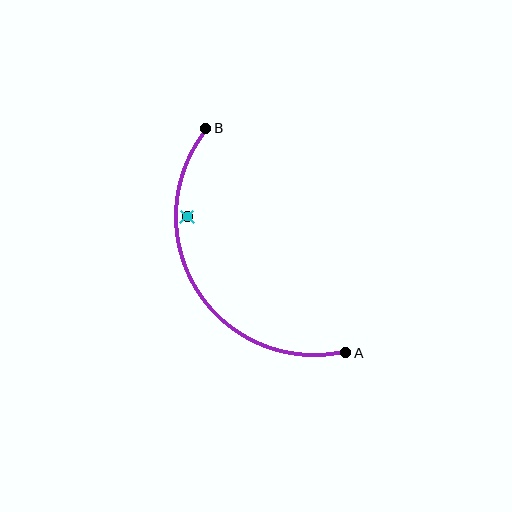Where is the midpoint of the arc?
The arc midpoint is the point on the curve farthest from the straight line joining A and B. It sits to the left of that line.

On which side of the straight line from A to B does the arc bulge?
The arc bulges to the left of the straight line connecting A and B.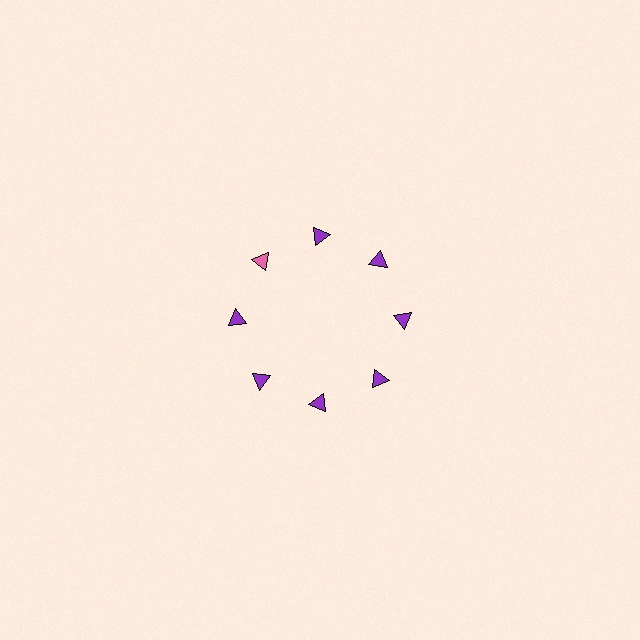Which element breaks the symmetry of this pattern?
The pink triangle at roughly the 10 o'clock position breaks the symmetry. All other shapes are purple triangles.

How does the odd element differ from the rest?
It has a different color: pink instead of purple.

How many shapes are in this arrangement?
There are 8 shapes arranged in a ring pattern.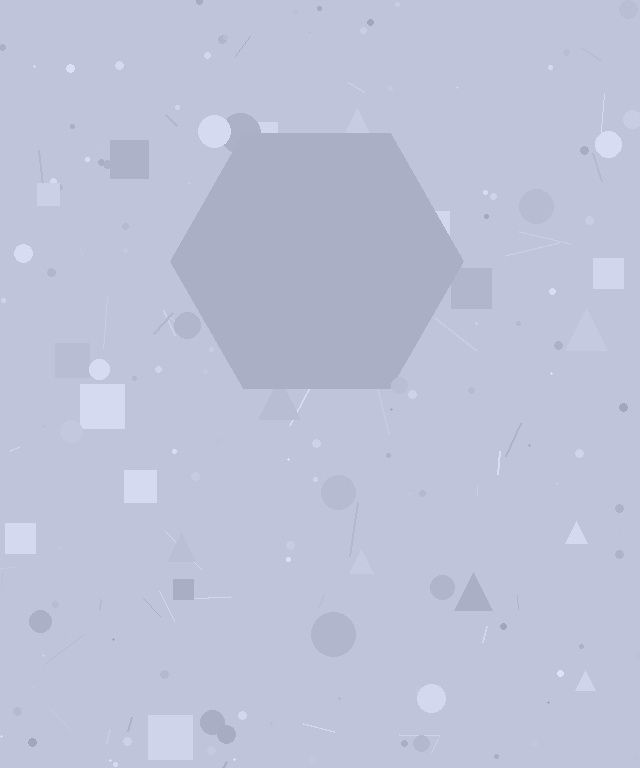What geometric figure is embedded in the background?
A hexagon is embedded in the background.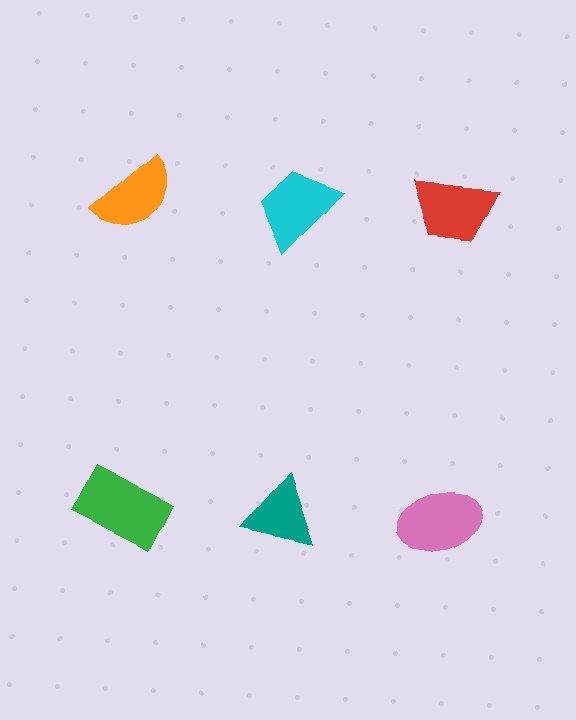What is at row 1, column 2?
A cyan trapezoid.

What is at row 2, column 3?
A pink ellipse.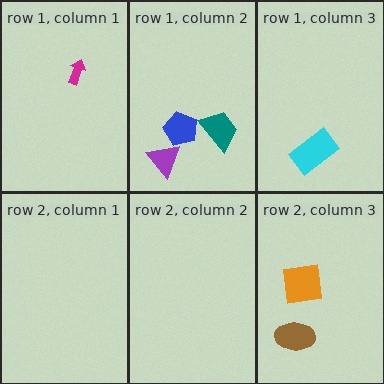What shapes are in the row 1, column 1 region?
The magenta arrow.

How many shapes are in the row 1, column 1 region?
1.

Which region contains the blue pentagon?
The row 1, column 2 region.